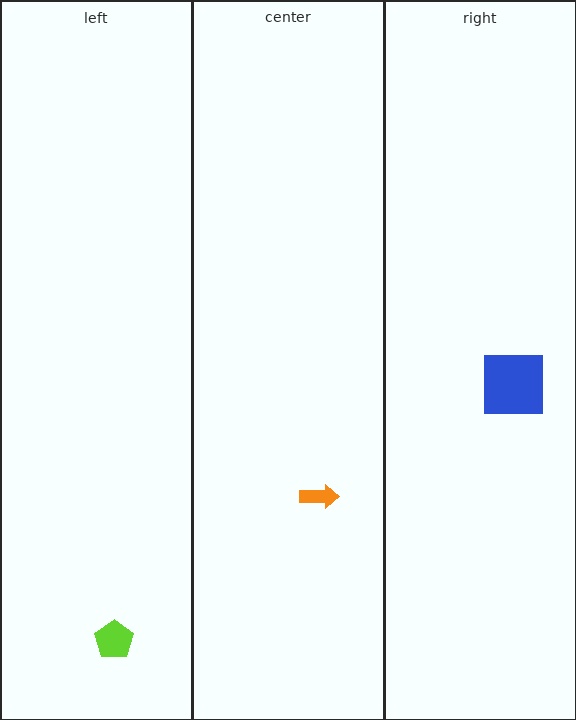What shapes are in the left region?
The lime pentagon.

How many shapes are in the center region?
1.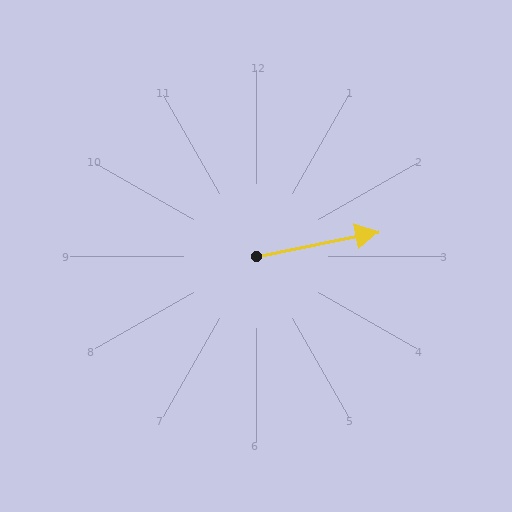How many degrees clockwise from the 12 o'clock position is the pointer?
Approximately 79 degrees.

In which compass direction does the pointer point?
East.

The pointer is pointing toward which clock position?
Roughly 3 o'clock.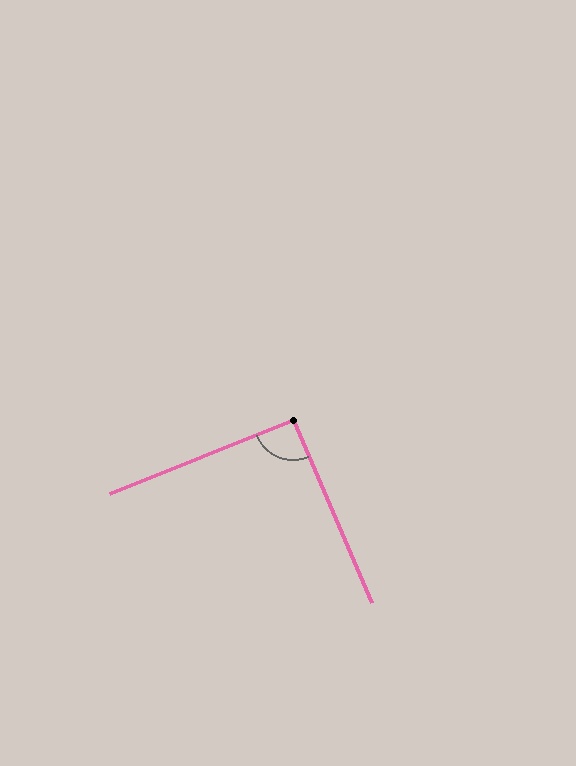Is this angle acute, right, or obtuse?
It is approximately a right angle.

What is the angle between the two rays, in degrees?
Approximately 91 degrees.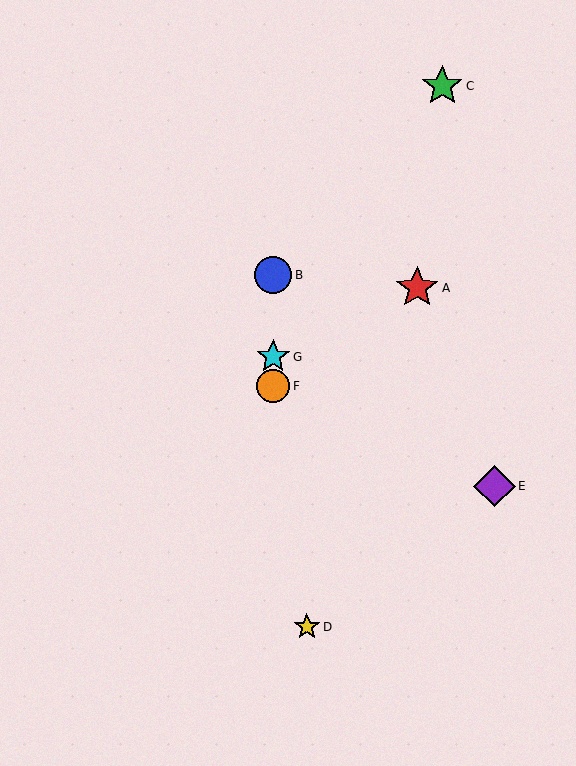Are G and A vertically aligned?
No, G is at x≈273 and A is at x≈417.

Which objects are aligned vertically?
Objects B, F, G are aligned vertically.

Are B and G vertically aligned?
Yes, both are at x≈273.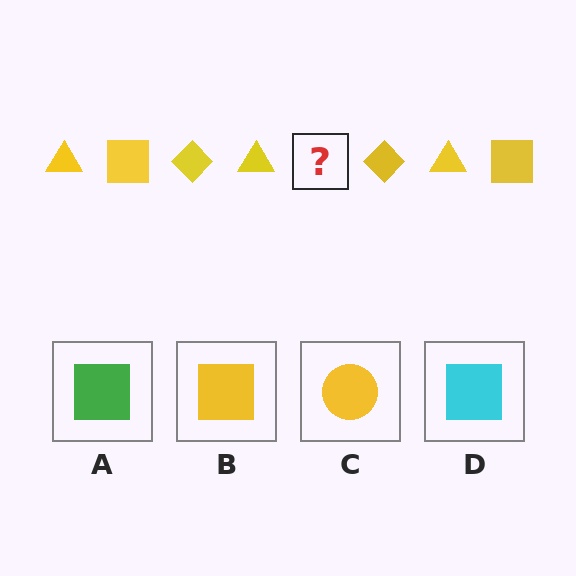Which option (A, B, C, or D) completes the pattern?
B.